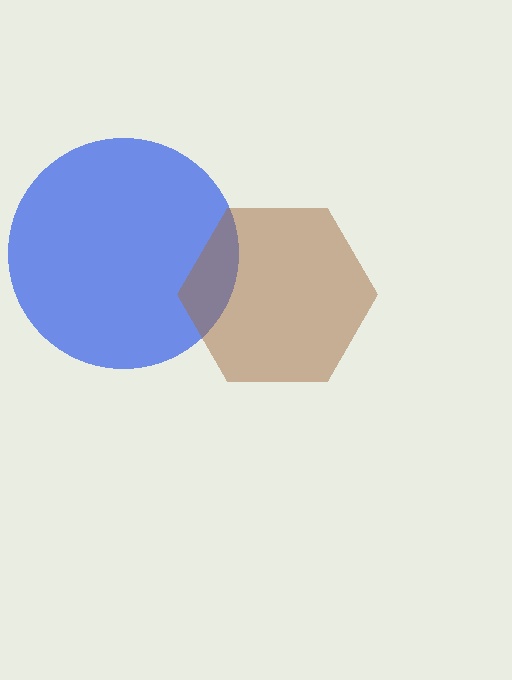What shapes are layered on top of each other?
The layered shapes are: a blue circle, a brown hexagon.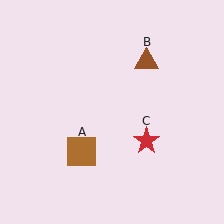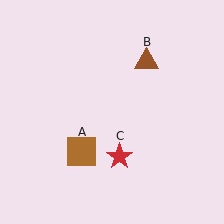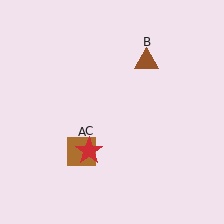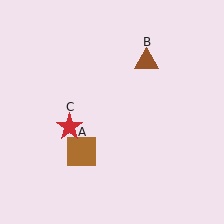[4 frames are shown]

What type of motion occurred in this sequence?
The red star (object C) rotated clockwise around the center of the scene.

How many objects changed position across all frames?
1 object changed position: red star (object C).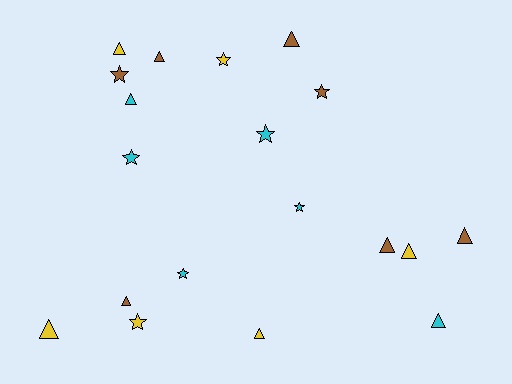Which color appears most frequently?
Brown, with 7 objects.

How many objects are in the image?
There are 19 objects.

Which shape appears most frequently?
Triangle, with 11 objects.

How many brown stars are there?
There are 2 brown stars.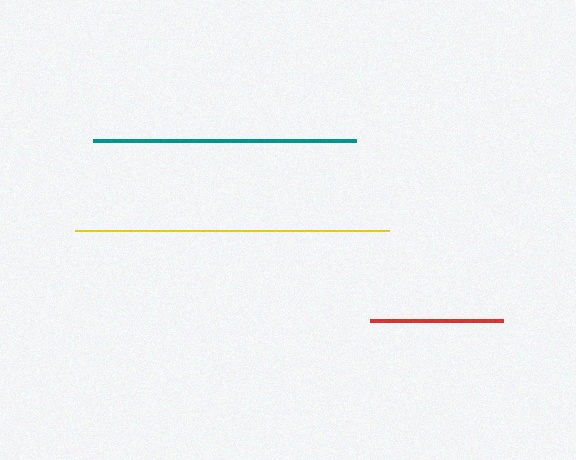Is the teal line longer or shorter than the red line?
The teal line is longer than the red line.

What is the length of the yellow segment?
The yellow segment is approximately 313 pixels long.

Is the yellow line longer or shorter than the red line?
The yellow line is longer than the red line.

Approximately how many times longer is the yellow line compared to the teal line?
The yellow line is approximately 1.2 times the length of the teal line.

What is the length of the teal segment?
The teal segment is approximately 263 pixels long.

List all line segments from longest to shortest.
From longest to shortest: yellow, teal, red.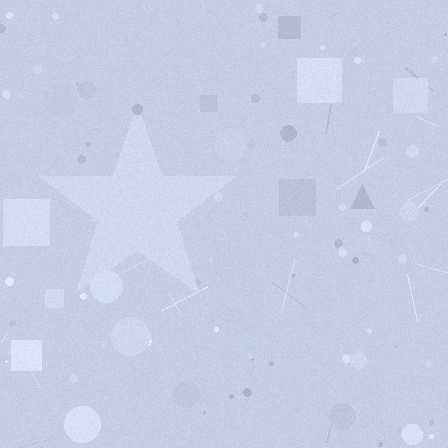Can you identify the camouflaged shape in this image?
The camouflaged shape is a star.